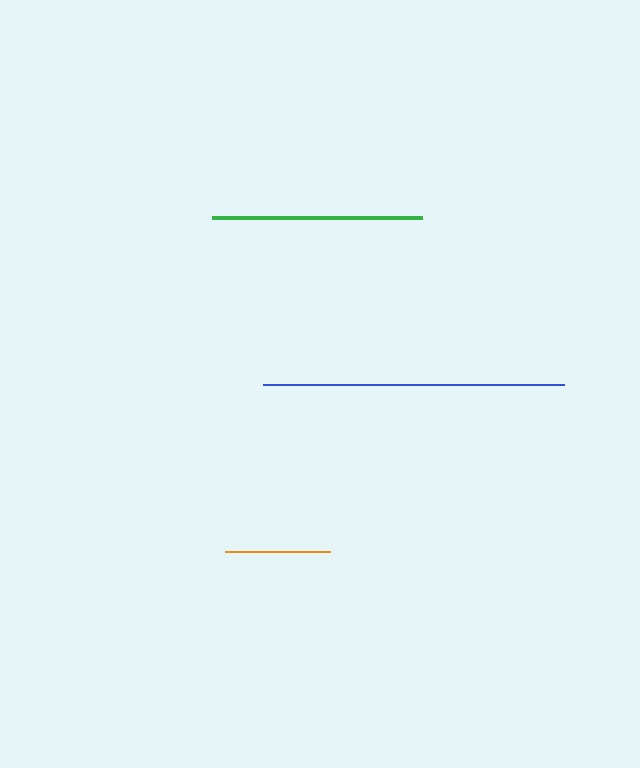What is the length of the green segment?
The green segment is approximately 210 pixels long.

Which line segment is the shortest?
The orange line is the shortest at approximately 105 pixels.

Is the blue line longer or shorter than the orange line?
The blue line is longer than the orange line.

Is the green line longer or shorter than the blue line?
The blue line is longer than the green line.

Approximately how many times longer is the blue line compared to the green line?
The blue line is approximately 1.4 times the length of the green line.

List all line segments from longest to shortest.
From longest to shortest: blue, green, orange.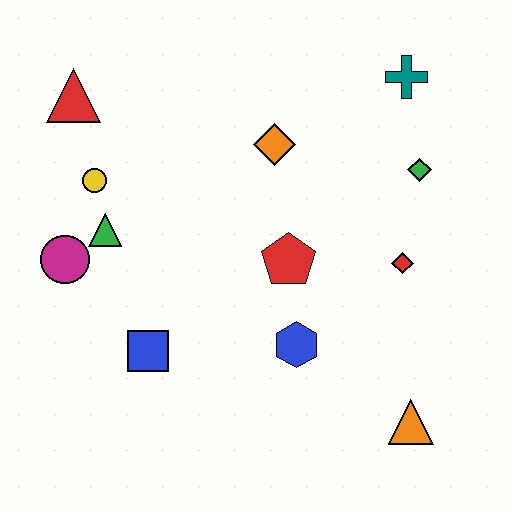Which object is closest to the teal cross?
The green diamond is closest to the teal cross.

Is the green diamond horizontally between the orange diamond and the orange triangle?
No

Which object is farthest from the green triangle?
The orange triangle is farthest from the green triangle.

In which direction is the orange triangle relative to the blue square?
The orange triangle is to the right of the blue square.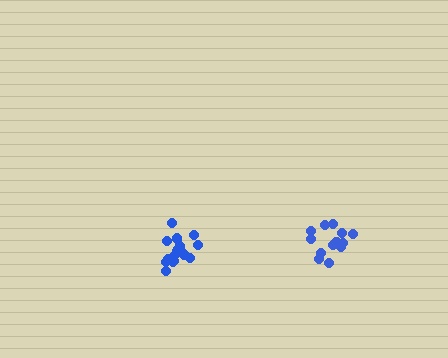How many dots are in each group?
Group 1: 13 dots, Group 2: 18 dots (31 total).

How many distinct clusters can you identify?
There are 2 distinct clusters.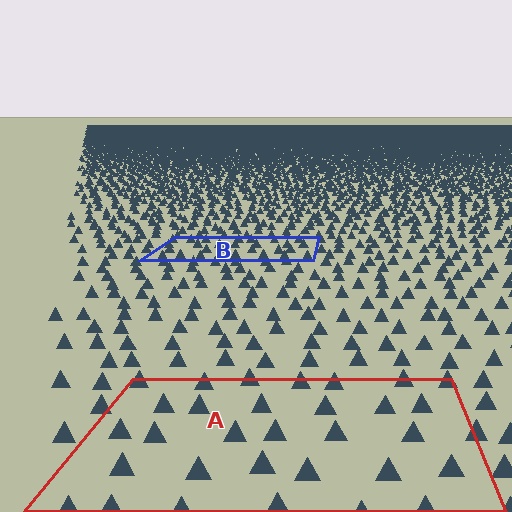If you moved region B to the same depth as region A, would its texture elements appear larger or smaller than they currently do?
They would appear larger. At a closer depth, the same texture elements are projected at a bigger on-screen size.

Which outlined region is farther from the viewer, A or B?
Region B is farther from the viewer — the texture elements inside it appear smaller and more densely packed.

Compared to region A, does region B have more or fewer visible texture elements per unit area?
Region B has more texture elements per unit area — they are packed more densely because it is farther away.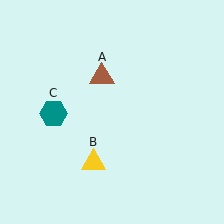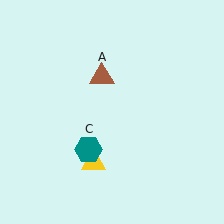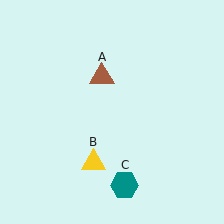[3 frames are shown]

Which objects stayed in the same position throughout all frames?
Brown triangle (object A) and yellow triangle (object B) remained stationary.